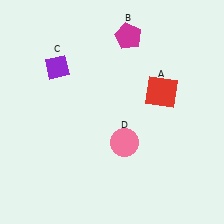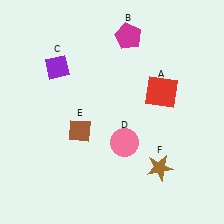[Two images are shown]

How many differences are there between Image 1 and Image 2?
There are 2 differences between the two images.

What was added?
A brown diamond (E), a brown star (F) were added in Image 2.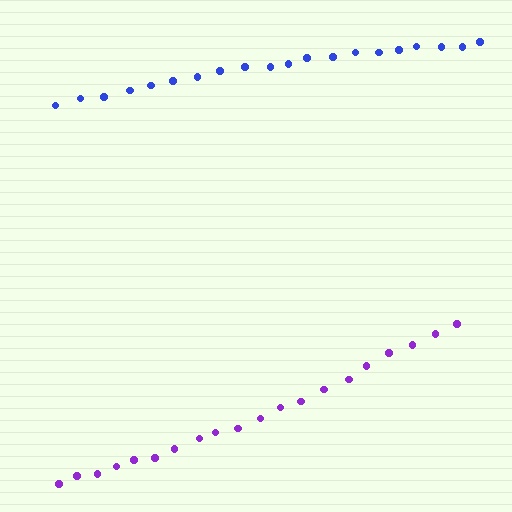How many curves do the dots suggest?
There are 2 distinct paths.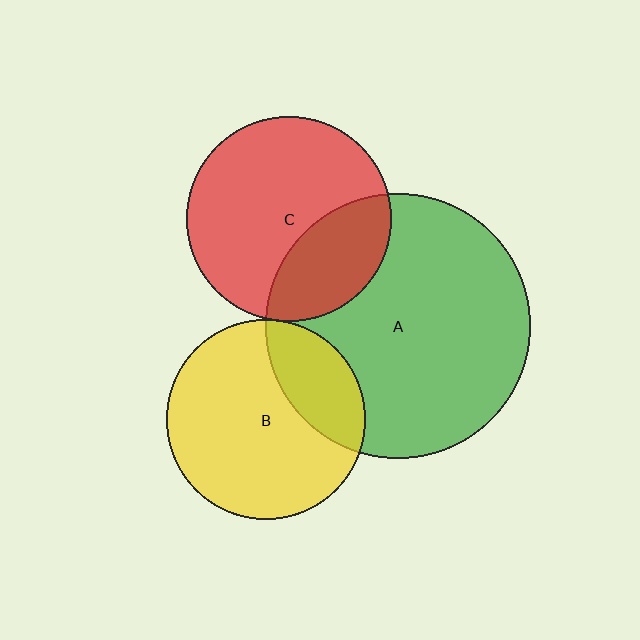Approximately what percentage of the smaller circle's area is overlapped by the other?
Approximately 5%.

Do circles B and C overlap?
Yes.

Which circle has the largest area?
Circle A (green).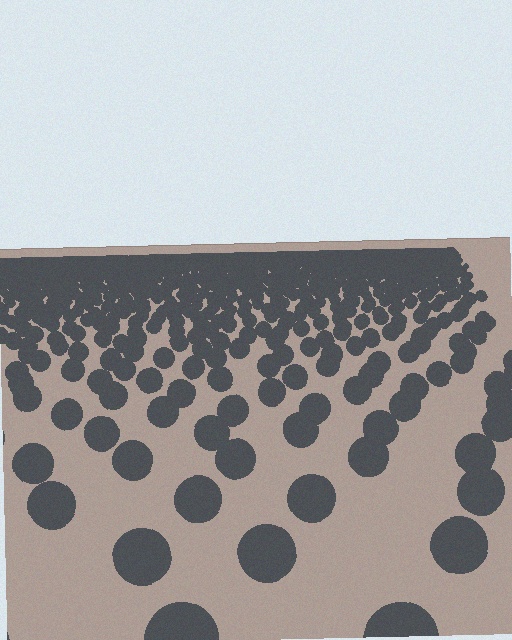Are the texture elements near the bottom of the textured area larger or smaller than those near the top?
Larger. Near the bottom, elements are closer to the viewer and appear at a bigger on-screen size.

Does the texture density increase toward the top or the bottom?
Density increases toward the top.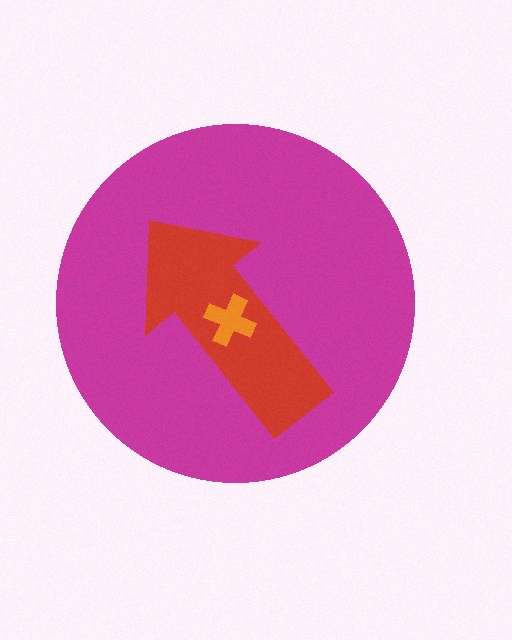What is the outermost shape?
The magenta circle.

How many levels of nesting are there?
3.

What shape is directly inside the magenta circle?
The red arrow.